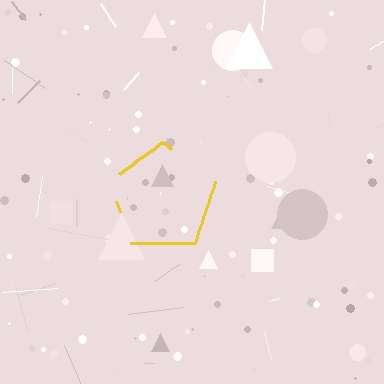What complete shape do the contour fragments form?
The contour fragments form a pentagon.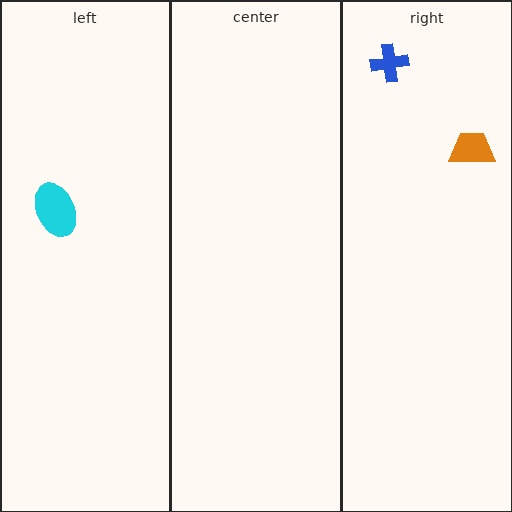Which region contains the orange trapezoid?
The right region.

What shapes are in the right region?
The orange trapezoid, the blue cross.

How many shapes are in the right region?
2.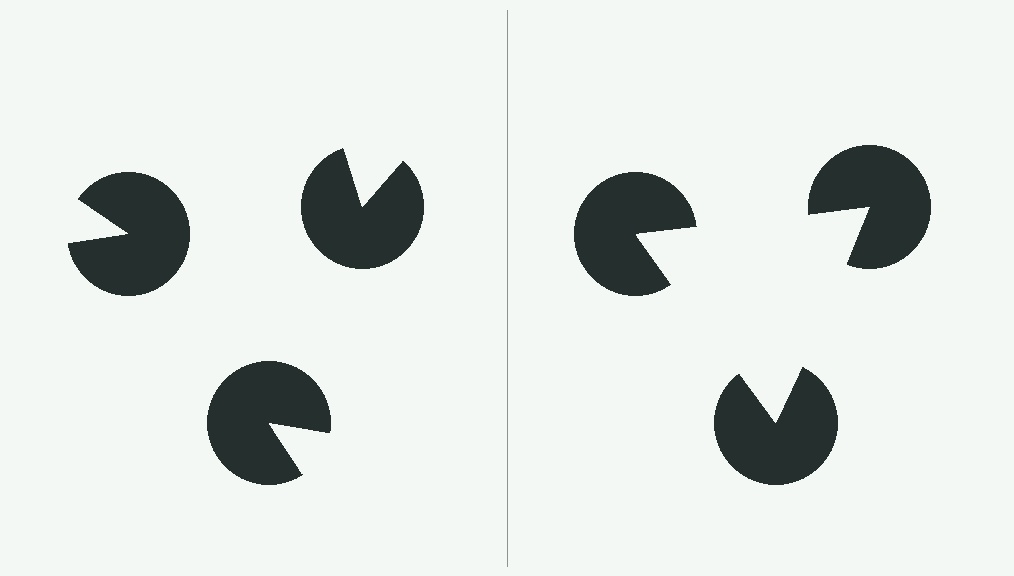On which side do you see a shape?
An illusory triangle appears on the right side. On the left side the wedge cuts are rotated, so no coherent shape forms.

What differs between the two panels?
The pac-man discs are positioned identically on both sides; only the wedge orientations differ. On the right they align to a triangle; on the left they are misaligned.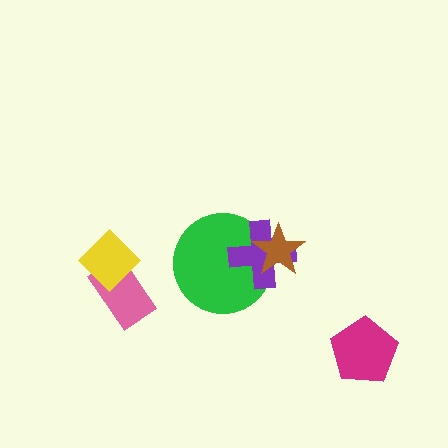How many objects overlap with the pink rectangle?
1 object overlaps with the pink rectangle.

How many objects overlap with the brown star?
2 objects overlap with the brown star.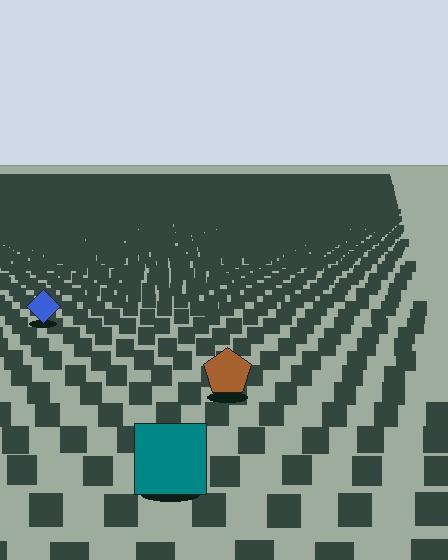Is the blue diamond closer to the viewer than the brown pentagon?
No. The brown pentagon is closer — you can tell from the texture gradient: the ground texture is coarser near it.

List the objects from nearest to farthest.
From nearest to farthest: the teal square, the brown pentagon, the blue diamond.